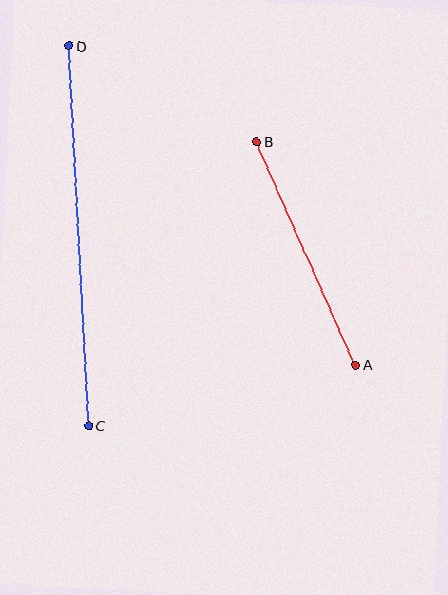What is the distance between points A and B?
The distance is approximately 244 pixels.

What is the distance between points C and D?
The distance is approximately 381 pixels.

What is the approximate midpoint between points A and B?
The midpoint is at approximately (306, 253) pixels.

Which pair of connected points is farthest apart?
Points C and D are farthest apart.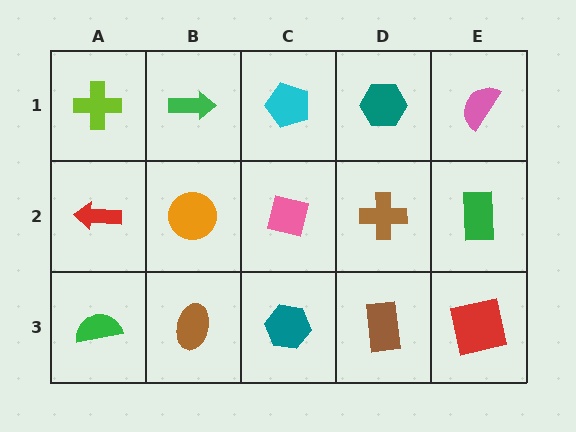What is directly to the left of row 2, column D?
A pink square.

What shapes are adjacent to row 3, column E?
A green rectangle (row 2, column E), a brown rectangle (row 3, column D).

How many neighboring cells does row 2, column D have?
4.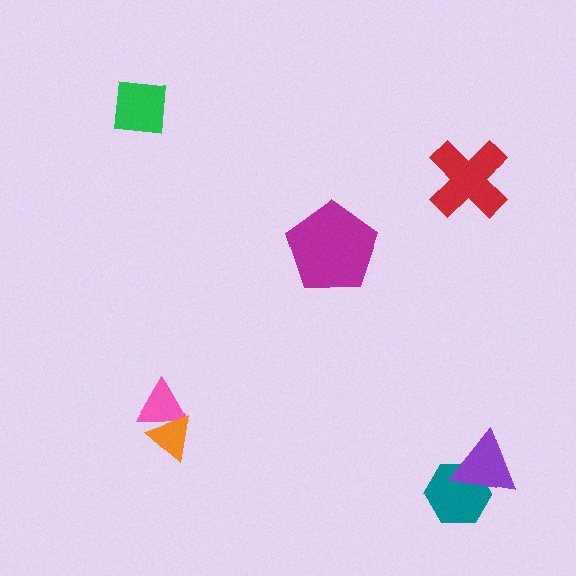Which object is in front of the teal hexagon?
The purple triangle is in front of the teal hexagon.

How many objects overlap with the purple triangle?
1 object overlaps with the purple triangle.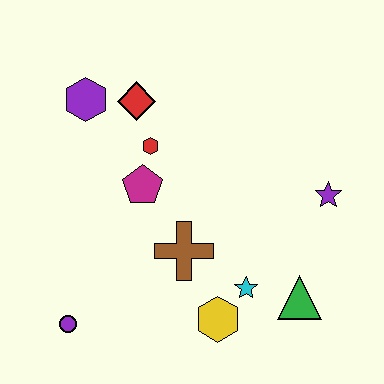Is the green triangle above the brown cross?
No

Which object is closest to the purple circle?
The brown cross is closest to the purple circle.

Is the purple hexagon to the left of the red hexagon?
Yes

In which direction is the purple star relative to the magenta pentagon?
The purple star is to the right of the magenta pentagon.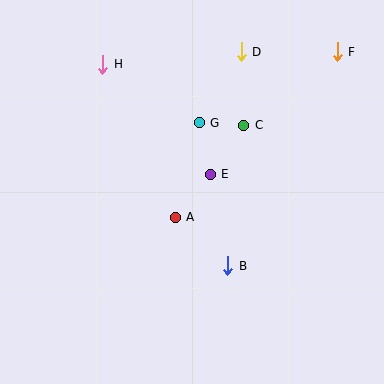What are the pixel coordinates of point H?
Point H is at (103, 64).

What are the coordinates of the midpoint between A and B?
The midpoint between A and B is at (201, 242).